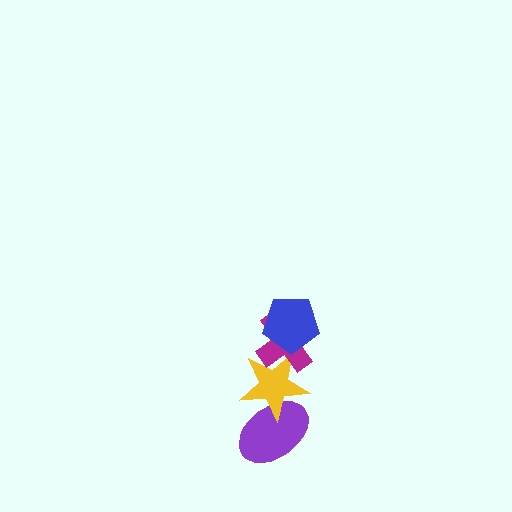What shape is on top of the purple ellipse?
The yellow star is on top of the purple ellipse.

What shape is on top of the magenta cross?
The blue pentagon is on top of the magenta cross.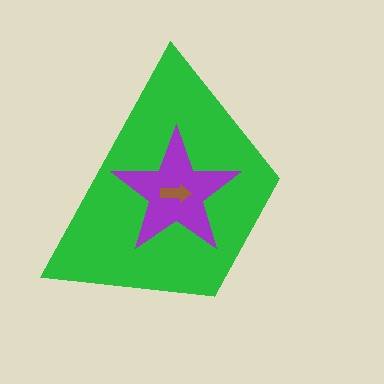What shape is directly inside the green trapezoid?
The purple star.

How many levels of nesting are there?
3.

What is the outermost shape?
The green trapezoid.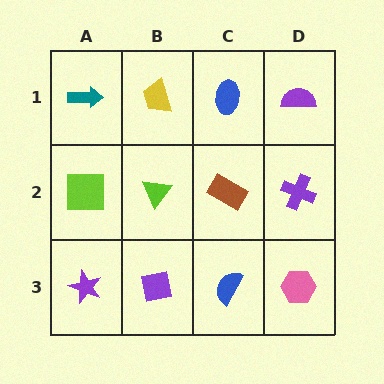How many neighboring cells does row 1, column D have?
2.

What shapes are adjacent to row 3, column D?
A purple cross (row 2, column D), a blue semicircle (row 3, column C).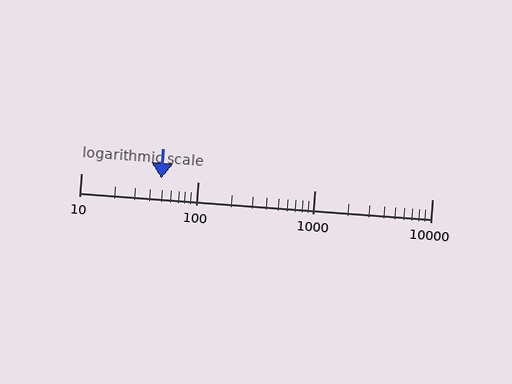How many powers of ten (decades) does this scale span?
The scale spans 3 decades, from 10 to 10000.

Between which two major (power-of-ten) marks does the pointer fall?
The pointer is between 10 and 100.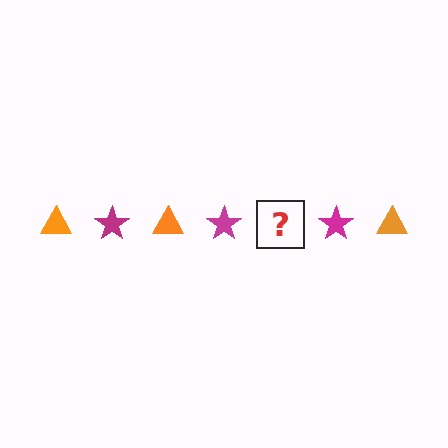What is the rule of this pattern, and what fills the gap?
The rule is that the pattern alternates between orange triangle and magenta star. The gap should be filled with an orange triangle.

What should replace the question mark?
The question mark should be replaced with an orange triangle.